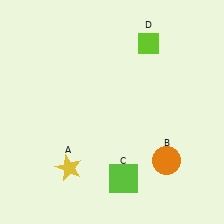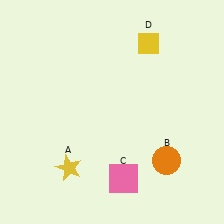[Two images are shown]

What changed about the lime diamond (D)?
In Image 1, D is lime. In Image 2, it changed to yellow.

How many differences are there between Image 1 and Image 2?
There are 2 differences between the two images.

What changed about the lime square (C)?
In Image 1, C is lime. In Image 2, it changed to pink.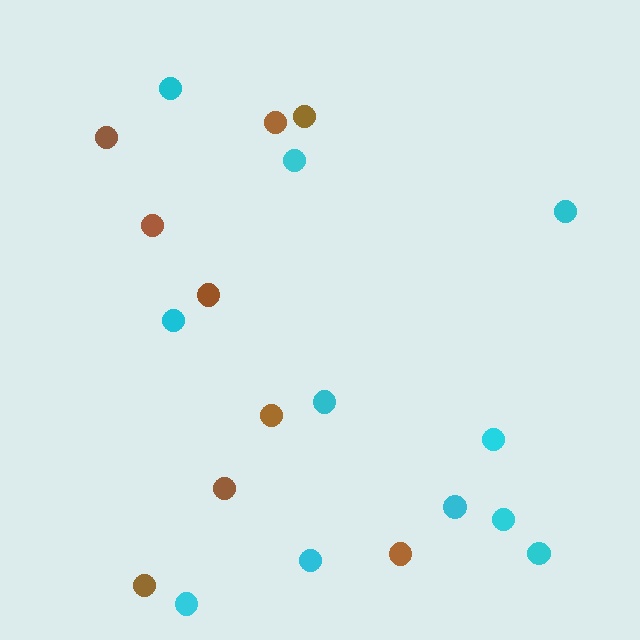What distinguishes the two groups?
There are 2 groups: one group of cyan circles (11) and one group of brown circles (9).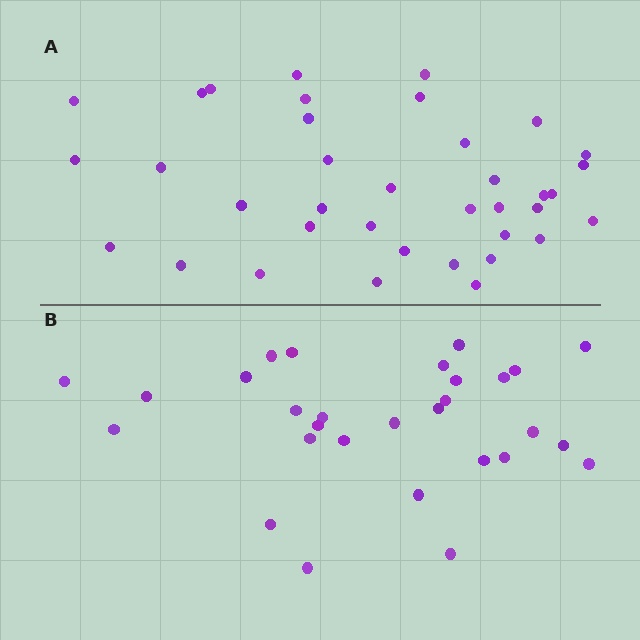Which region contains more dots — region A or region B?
Region A (the top region) has more dots.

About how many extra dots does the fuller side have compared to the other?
Region A has roughly 8 or so more dots than region B.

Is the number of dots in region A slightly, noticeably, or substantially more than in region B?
Region A has noticeably more, but not dramatically so. The ratio is roughly 1.3 to 1.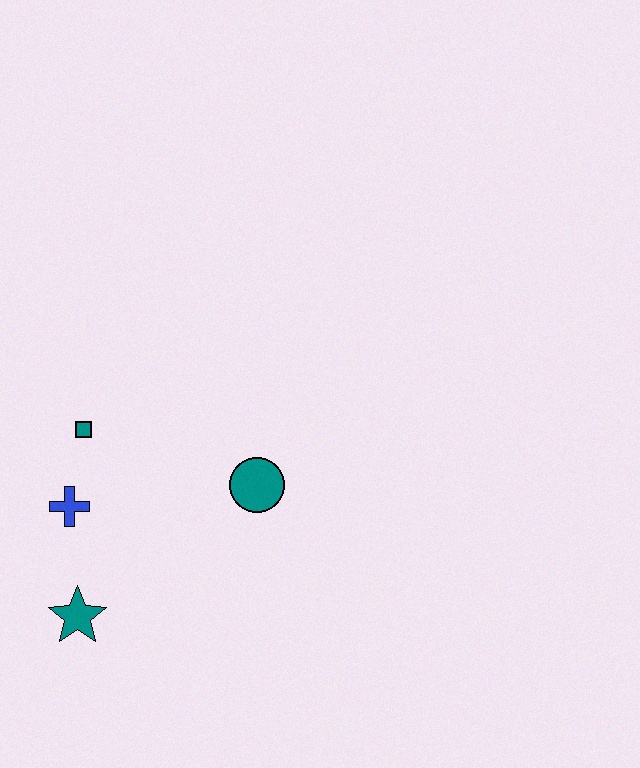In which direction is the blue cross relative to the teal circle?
The blue cross is to the left of the teal circle.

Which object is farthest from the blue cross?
The teal circle is farthest from the blue cross.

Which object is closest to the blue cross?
The teal square is closest to the blue cross.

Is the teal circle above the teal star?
Yes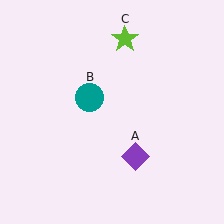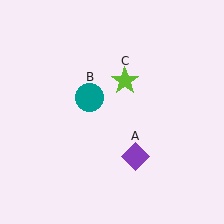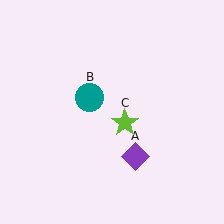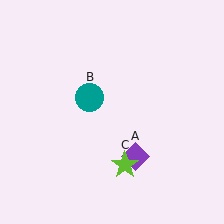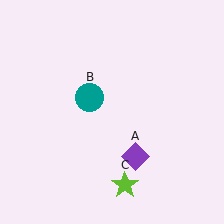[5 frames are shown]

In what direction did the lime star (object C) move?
The lime star (object C) moved down.